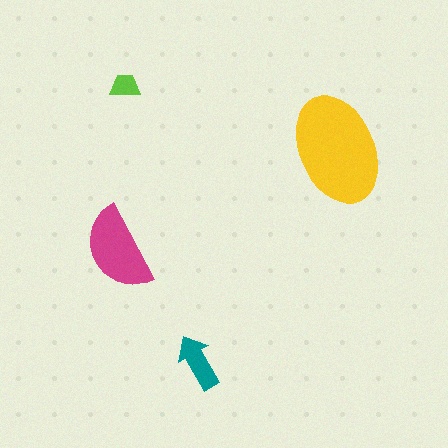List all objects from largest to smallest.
The yellow ellipse, the magenta semicircle, the teal arrow, the lime trapezoid.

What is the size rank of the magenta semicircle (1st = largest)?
2nd.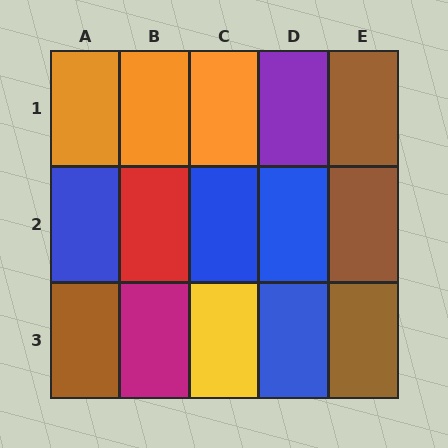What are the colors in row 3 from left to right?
Brown, magenta, yellow, blue, brown.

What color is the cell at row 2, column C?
Blue.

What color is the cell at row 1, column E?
Brown.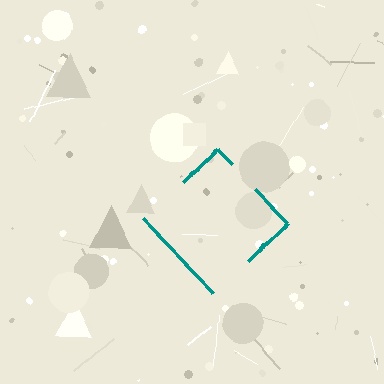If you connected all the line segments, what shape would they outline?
They would outline a diamond.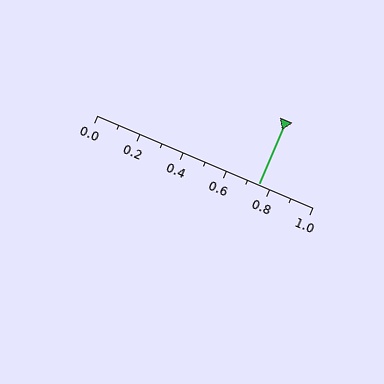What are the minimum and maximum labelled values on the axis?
The axis runs from 0.0 to 1.0.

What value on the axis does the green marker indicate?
The marker indicates approximately 0.75.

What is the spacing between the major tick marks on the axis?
The major ticks are spaced 0.2 apart.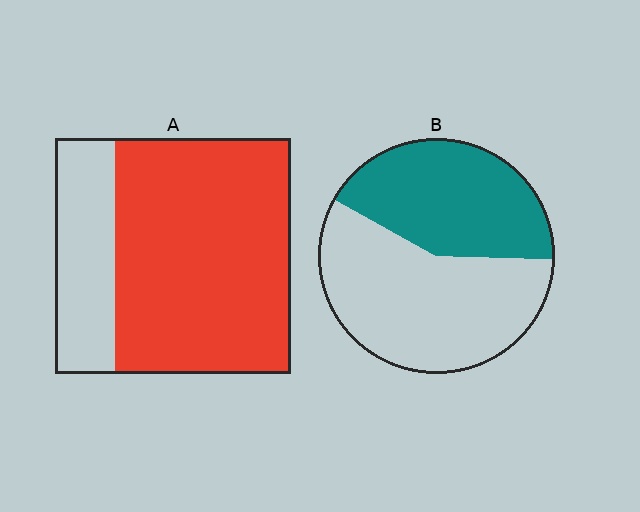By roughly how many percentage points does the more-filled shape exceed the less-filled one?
By roughly 30 percentage points (A over B).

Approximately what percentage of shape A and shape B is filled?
A is approximately 75% and B is approximately 40%.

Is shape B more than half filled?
No.